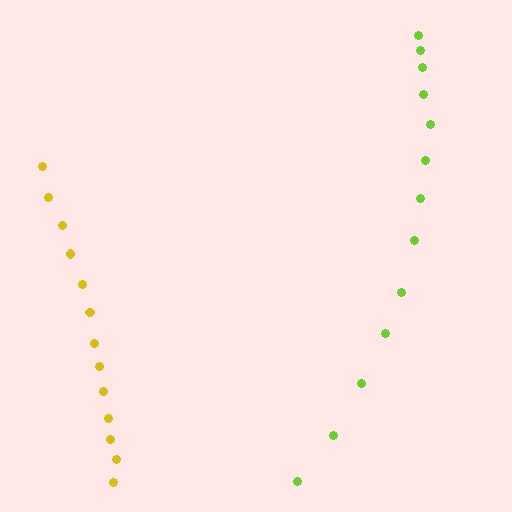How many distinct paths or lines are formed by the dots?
There are 2 distinct paths.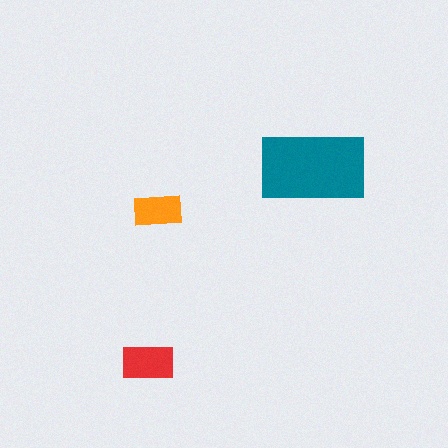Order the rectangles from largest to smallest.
the teal one, the red one, the orange one.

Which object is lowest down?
The red rectangle is bottommost.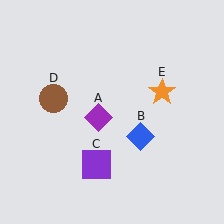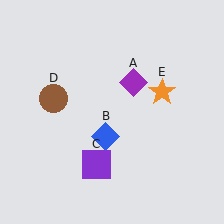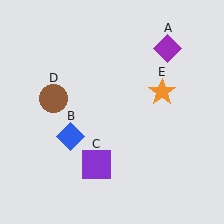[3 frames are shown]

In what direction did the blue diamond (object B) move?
The blue diamond (object B) moved left.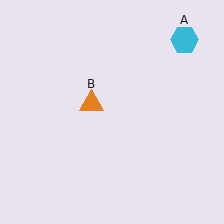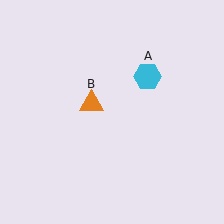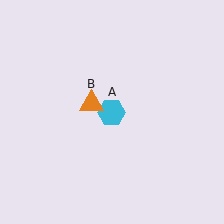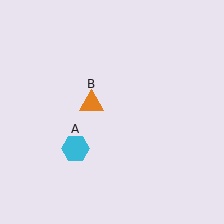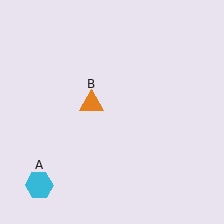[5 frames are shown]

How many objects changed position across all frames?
1 object changed position: cyan hexagon (object A).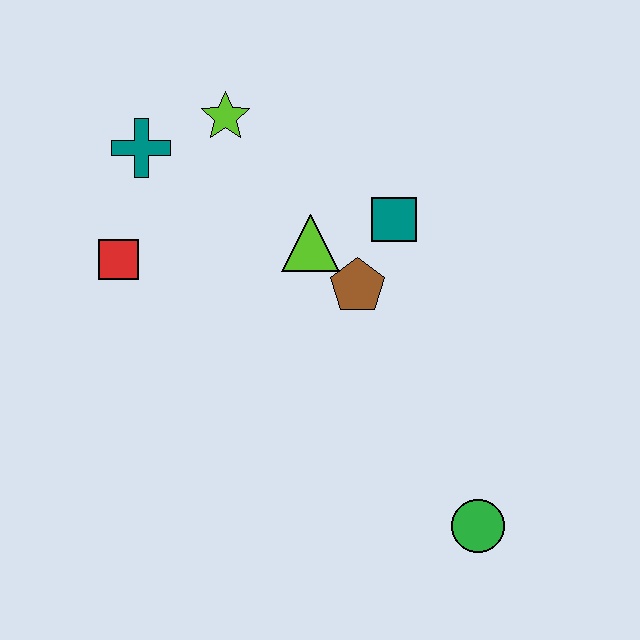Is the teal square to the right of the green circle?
No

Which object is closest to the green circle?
The brown pentagon is closest to the green circle.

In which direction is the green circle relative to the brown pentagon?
The green circle is below the brown pentagon.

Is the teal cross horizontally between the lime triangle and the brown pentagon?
No